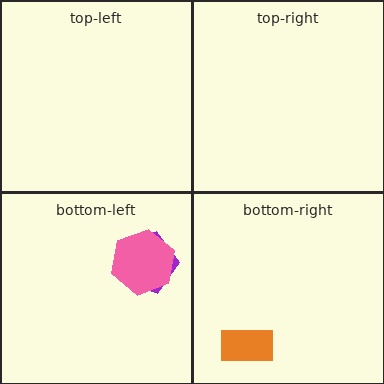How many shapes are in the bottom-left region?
2.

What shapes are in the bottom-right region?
The orange rectangle.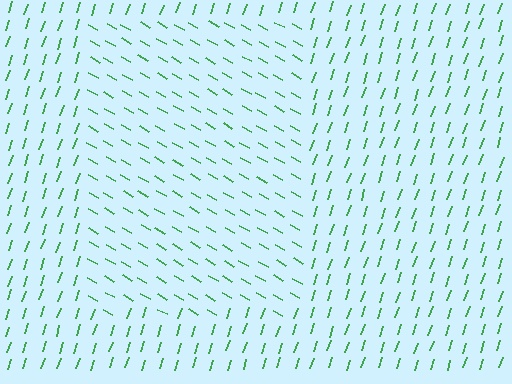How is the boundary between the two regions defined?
The boundary is defined purely by a change in line orientation (approximately 79 degrees difference). All lines are the same color and thickness.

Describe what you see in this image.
The image is filled with small green line segments. A rectangle region in the image has lines oriented differently from the surrounding lines, creating a visible texture boundary.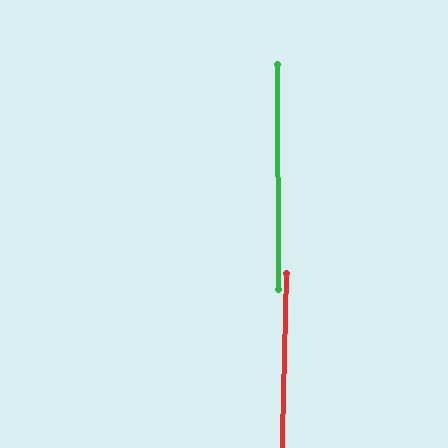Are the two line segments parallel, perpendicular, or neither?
Parallel — their directions differ by only 1.6°.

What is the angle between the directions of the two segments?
Approximately 2 degrees.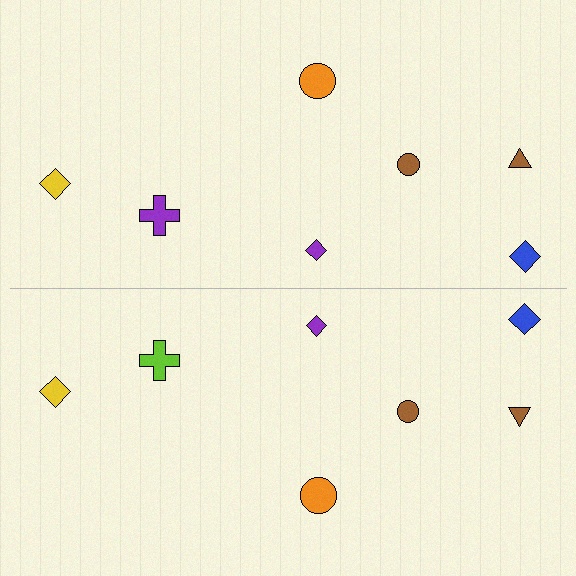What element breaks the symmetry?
The lime cross on the bottom side breaks the symmetry — its mirror counterpart is purple.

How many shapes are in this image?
There are 14 shapes in this image.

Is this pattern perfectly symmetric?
No, the pattern is not perfectly symmetric. The lime cross on the bottom side breaks the symmetry — its mirror counterpart is purple.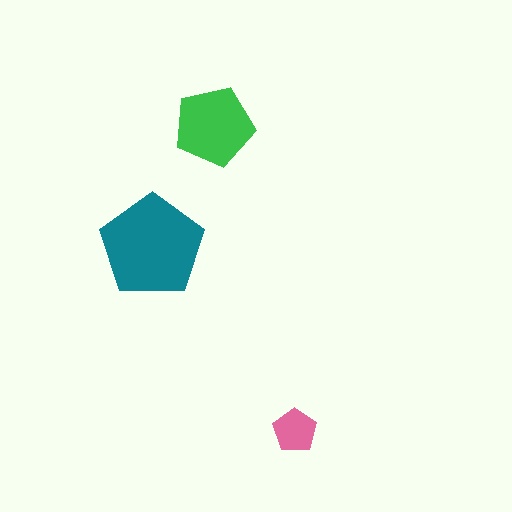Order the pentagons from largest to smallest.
the teal one, the green one, the pink one.